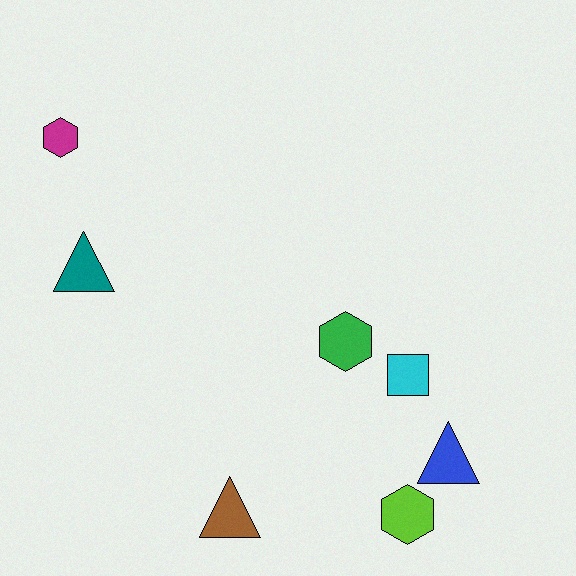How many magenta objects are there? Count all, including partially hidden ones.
There is 1 magenta object.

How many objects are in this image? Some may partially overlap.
There are 7 objects.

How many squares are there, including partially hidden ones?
There is 1 square.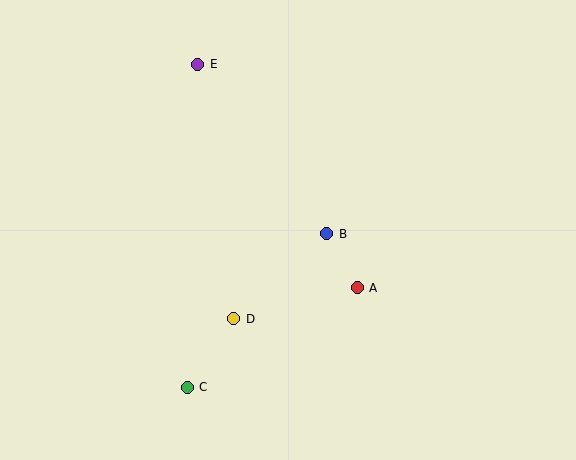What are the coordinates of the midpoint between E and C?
The midpoint between E and C is at (193, 226).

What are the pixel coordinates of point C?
Point C is at (187, 387).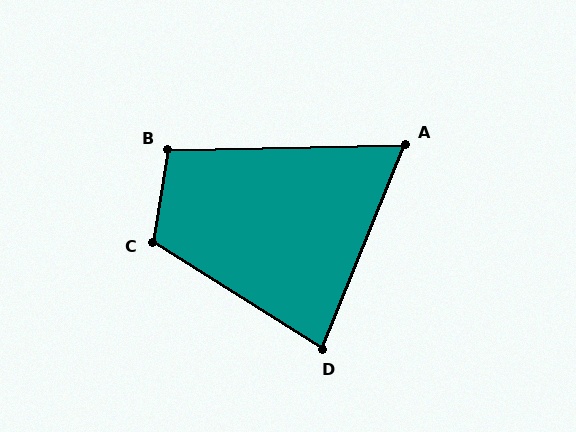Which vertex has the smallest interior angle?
A, at approximately 67 degrees.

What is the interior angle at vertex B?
Approximately 100 degrees (obtuse).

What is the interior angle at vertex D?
Approximately 80 degrees (acute).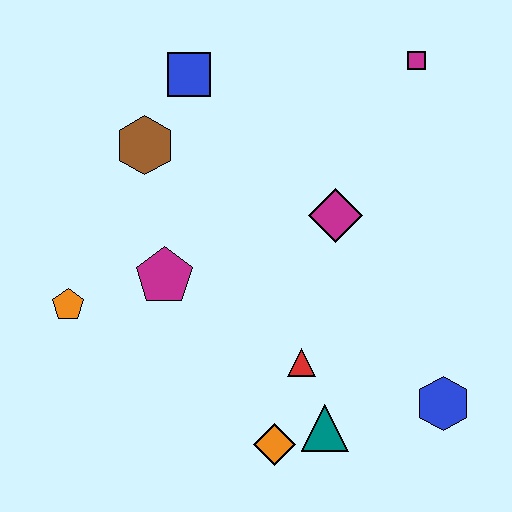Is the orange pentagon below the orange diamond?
No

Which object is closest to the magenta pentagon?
The orange pentagon is closest to the magenta pentagon.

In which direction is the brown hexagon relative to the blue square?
The brown hexagon is below the blue square.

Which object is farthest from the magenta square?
The orange pentagon is farthest from the magenta square.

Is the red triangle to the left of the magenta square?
Yes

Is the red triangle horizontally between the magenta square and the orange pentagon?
Yes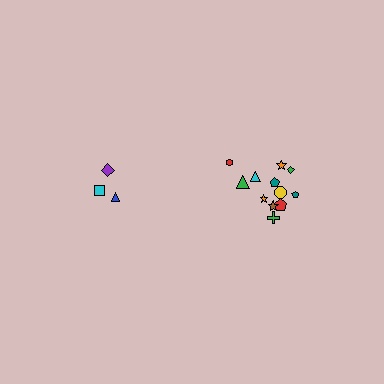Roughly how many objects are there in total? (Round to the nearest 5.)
Roughly 15 objects in total.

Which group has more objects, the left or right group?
The right group.